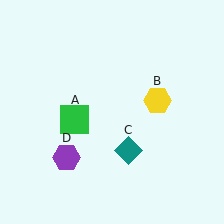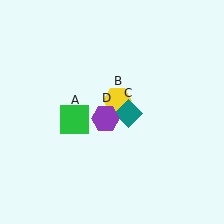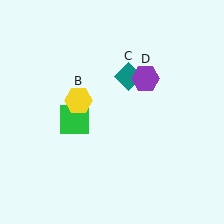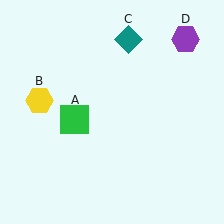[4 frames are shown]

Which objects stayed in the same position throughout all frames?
Green square (object A) remained stationary.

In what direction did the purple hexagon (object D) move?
The purple hexagon (object D) moved up and to the right.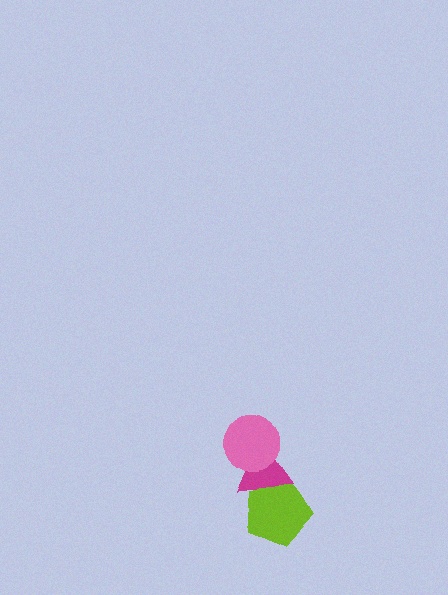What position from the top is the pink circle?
The pink circle is 1st from the top.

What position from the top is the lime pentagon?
The lime pentagon is 3rd from the top.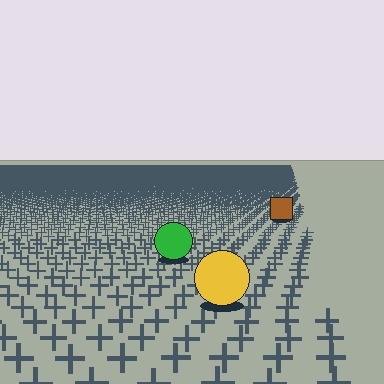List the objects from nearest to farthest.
From nearest to farthest: the yellow circle, the green circle, the brown square.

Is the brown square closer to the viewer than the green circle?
No. The green circle is closer — you can tell from the texture gradient: the ground texture is coarser near it.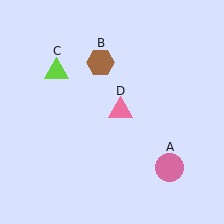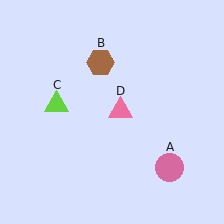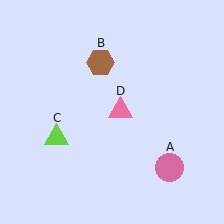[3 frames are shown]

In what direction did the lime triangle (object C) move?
The lime triangle (object C) moved down.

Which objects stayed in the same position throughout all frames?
Pink circle (object A) and brown hexagon (object B) and pink triangle (object D) remained stationary.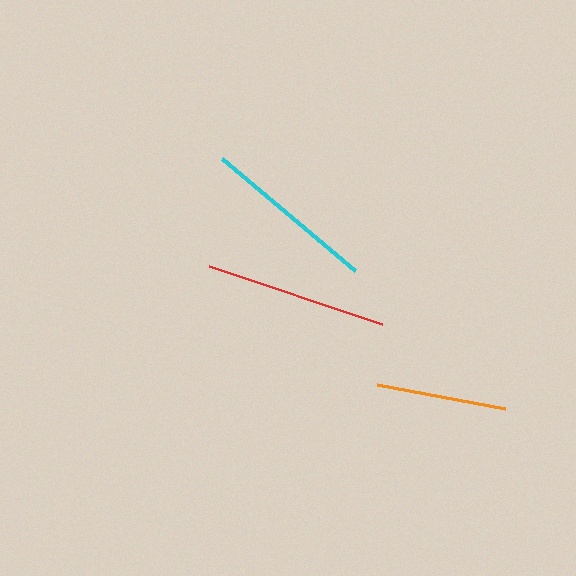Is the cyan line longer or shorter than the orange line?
The cyan line is longer than the orange line.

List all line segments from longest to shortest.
From longest to shortest: red, cyan, orange.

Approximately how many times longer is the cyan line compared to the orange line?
The cyan line is approximately 1.3 times the length of the orange line.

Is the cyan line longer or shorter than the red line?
The red line is longer than the cyan line.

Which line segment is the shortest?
The orange line is the shortest at approximately 130 pixels.